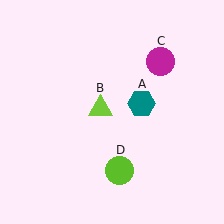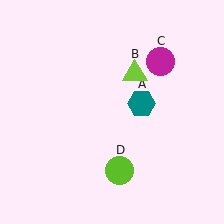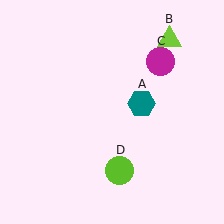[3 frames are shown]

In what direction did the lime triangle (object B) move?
The lime triangle (object B) moved up and to the right.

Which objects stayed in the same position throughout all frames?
Teal hexagon (object A) and magenta circle (object C) and lime circle (object D) remained stationary.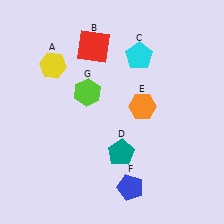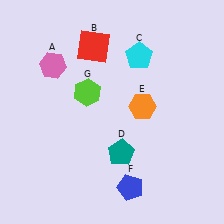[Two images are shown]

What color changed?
The hexagon (A) changed from yellow in Image 1 to pink in Image 2.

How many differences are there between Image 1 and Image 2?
There is 1 difference between the two images.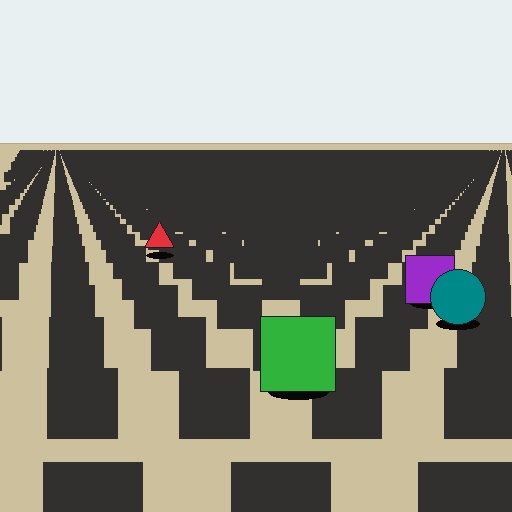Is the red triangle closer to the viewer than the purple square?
No. The purple square is closer — you can tell from the texture gradient: the ground texture is coarser near it.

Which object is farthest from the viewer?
The red triangle is farthest from the viewer. It appears smaller and the ground texture around it is denser.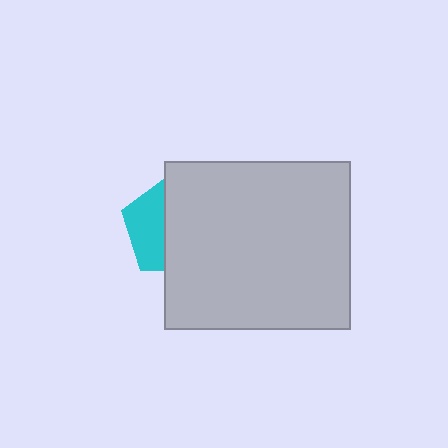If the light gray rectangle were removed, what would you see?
You would see the complete cyan pentagon.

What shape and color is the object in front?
The object in front is a light gray rectangle.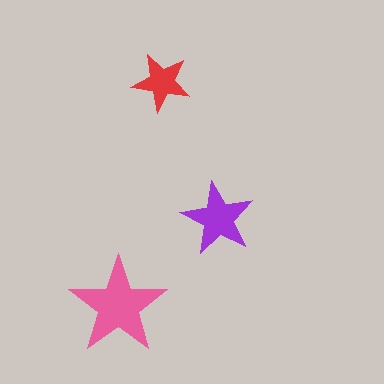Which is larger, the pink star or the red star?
The pink one.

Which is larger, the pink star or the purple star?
The pink one.